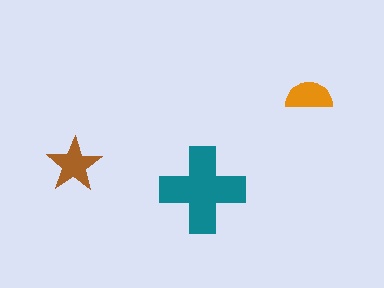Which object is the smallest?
The orange semicircle.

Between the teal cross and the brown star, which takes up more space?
The teal cross.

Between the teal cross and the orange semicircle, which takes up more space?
The teal cross.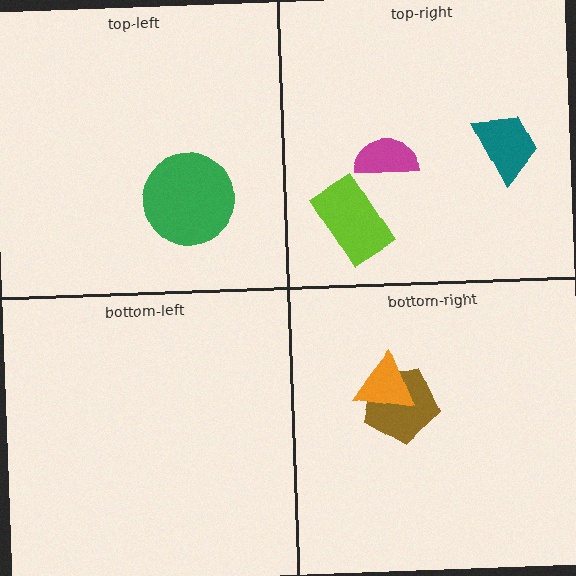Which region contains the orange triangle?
The bottom-right region.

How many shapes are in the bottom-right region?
2.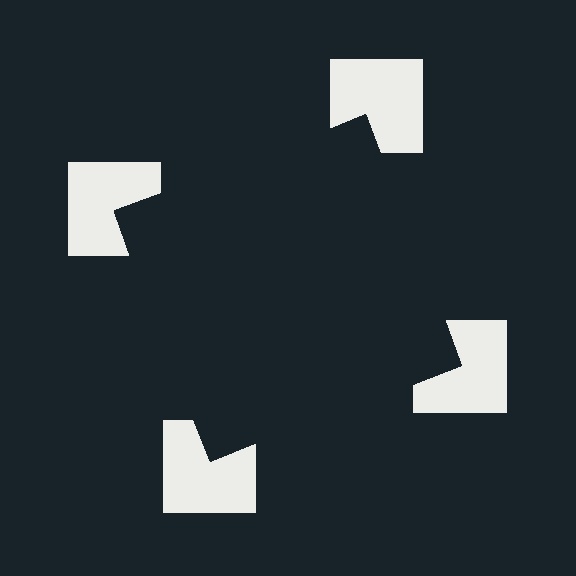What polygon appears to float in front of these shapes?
An illusory square — its edges are inferred from the aligned wedge cuts in the notched squares, not physically drawn.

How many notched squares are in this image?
There are 4 — one at each vertex of the illusory square.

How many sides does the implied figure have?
4 sides.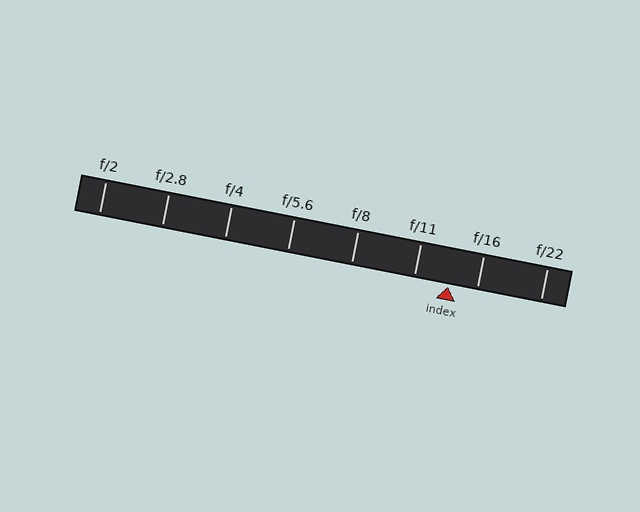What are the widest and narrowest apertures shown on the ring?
The widest aperture shown is f/2 and the narrowest is f/22.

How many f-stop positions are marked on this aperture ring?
There are 8 f-stop positions marked.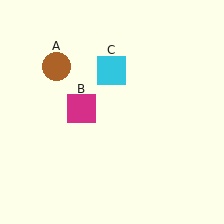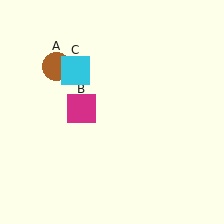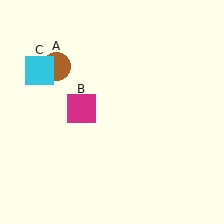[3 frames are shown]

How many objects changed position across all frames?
1 object changed position: cyan square (object C).